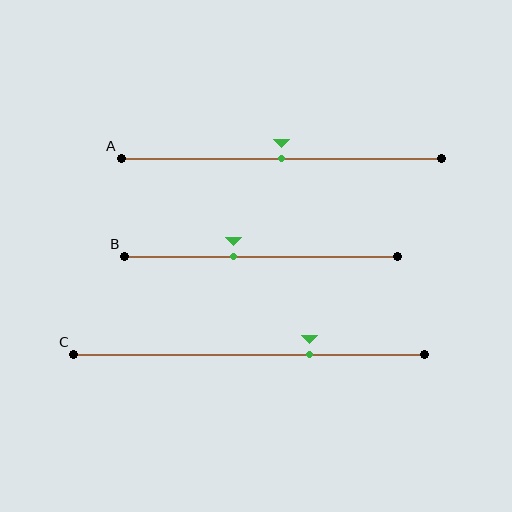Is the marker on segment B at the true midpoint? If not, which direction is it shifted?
No, the marker on segment B is shifted to the left by about 10% of the segment length.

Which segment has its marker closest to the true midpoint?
Segment A has its marker closest to the true midpoint.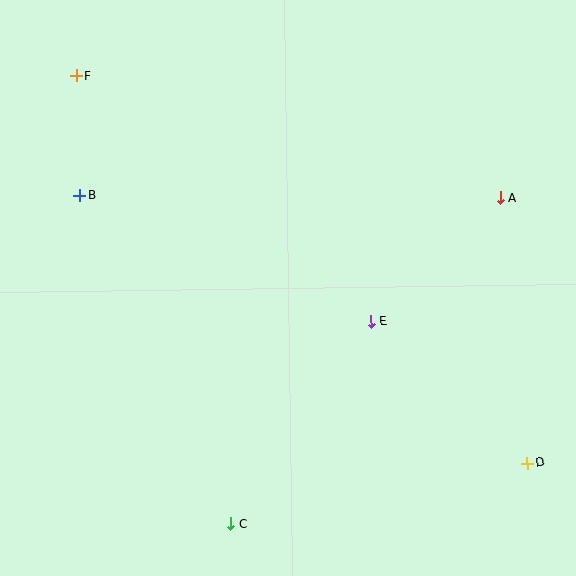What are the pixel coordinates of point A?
Point A is at (500, 198).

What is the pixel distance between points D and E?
The distance between D and E is 211 pixels.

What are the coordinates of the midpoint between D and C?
The midpoint between D and C is at (379, 493).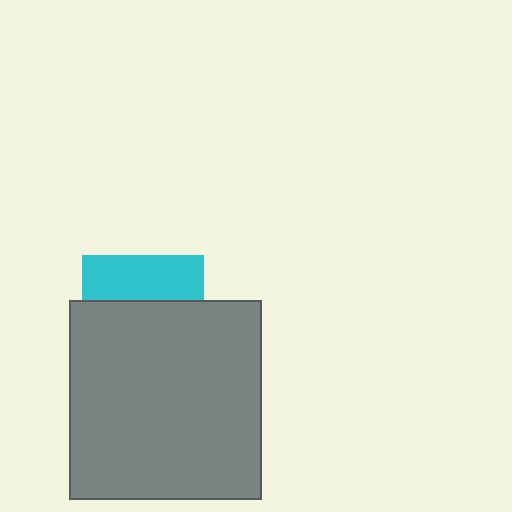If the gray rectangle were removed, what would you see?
You would see the complete cyan square.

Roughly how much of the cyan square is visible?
A small part of it is visible (roughly 36%).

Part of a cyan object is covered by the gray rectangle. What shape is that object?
It is a square.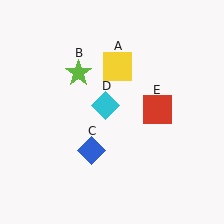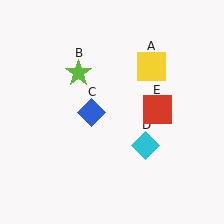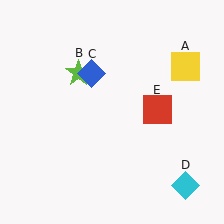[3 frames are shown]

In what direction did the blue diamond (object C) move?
The blue diamond (object C) moved up.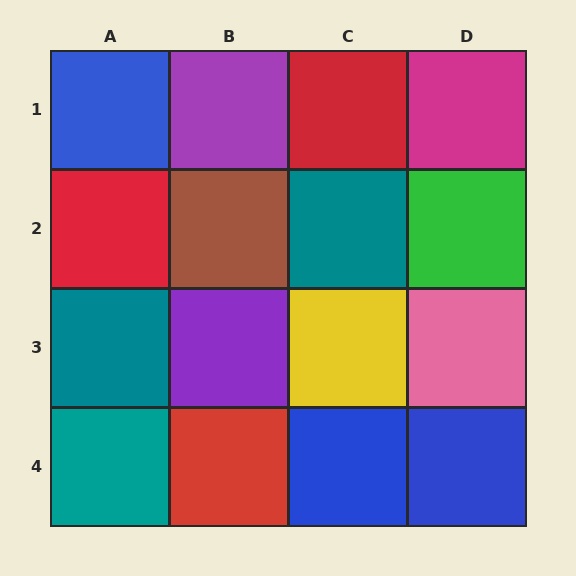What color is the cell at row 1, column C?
Red.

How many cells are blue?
3 cells are blue.